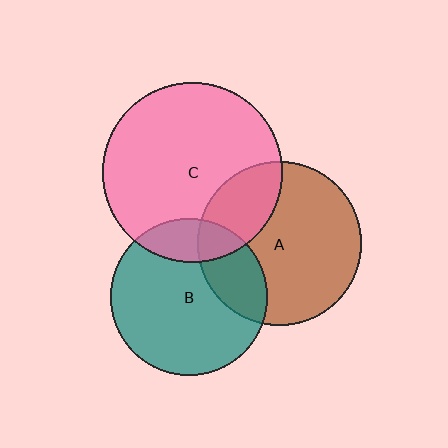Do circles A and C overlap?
Yes.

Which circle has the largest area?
Circle C (pink).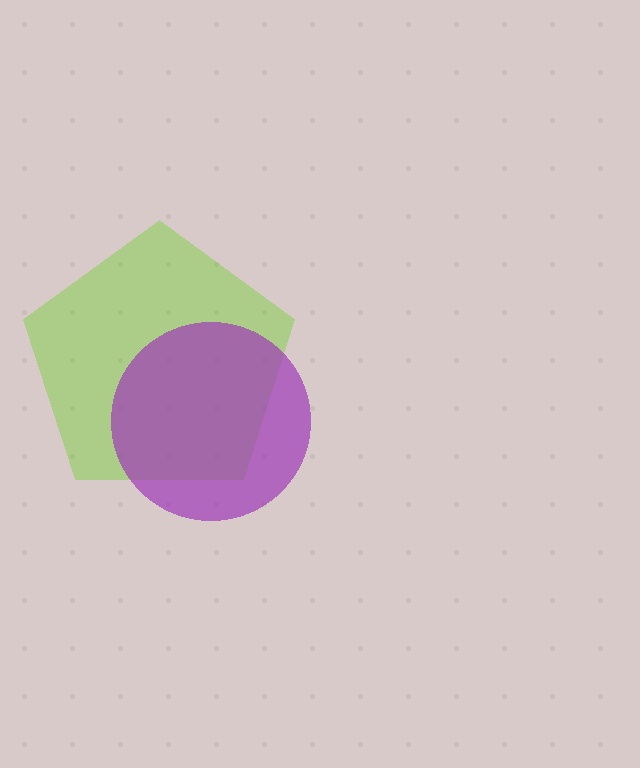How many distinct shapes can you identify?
There are 2 distinct shapes: a lime pentagon, a purple circle.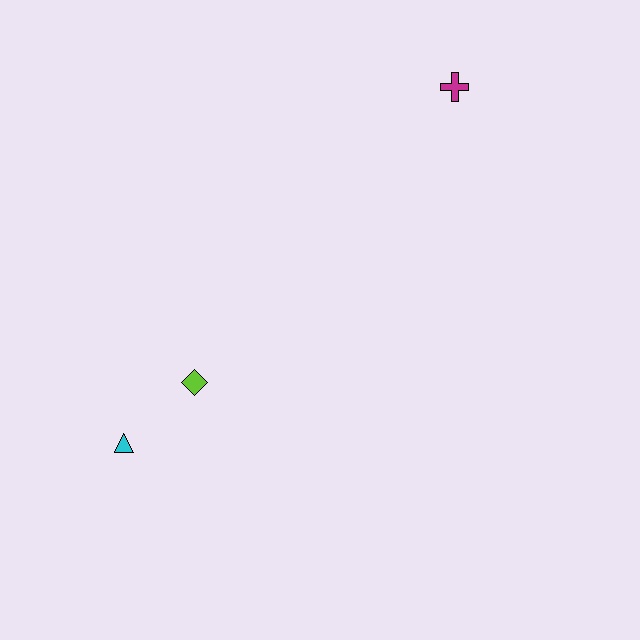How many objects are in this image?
There are 3 objects.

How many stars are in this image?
There are no stars.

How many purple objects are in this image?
There are no purple objects.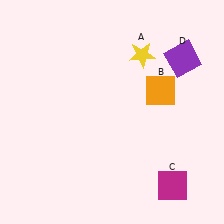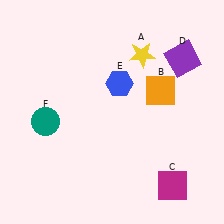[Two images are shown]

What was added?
A blue hexagon (E), a teal circle (F) were added in Image 2.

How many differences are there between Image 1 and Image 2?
There are 2 differences between the two images.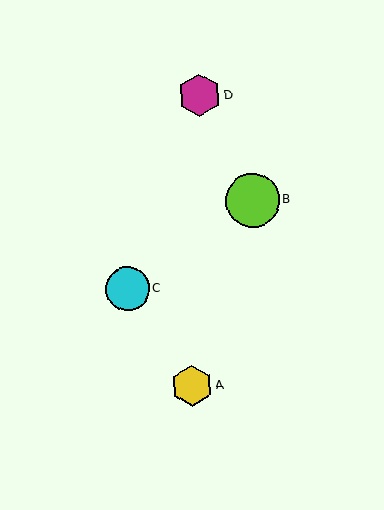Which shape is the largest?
The lime circle (labeled B) is the largest.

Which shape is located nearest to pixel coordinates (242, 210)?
The lime circle (labeled B) at (252, 200) is nearest to that location.